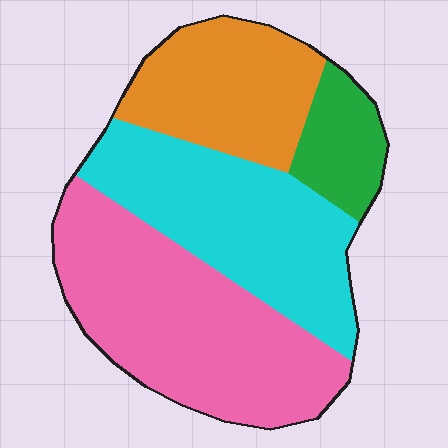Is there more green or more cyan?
Cyan.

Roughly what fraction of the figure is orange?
Orange takes up about one fifth (1/5) of the figure.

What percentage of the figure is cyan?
Cyan covers roughly 30% of the figure.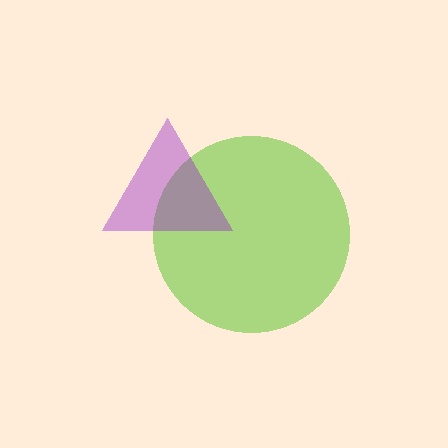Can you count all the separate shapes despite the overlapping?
Yes, there are 2 separate shapes.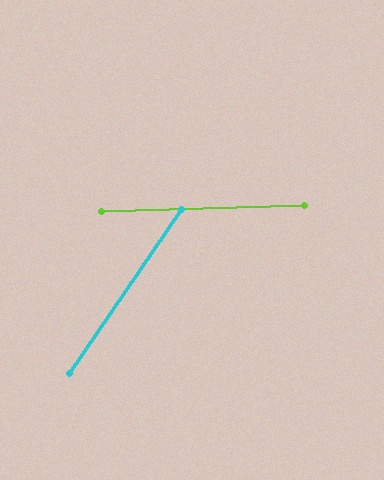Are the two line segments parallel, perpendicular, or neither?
Neither parallel nor perpendicular — they differ by about 54°.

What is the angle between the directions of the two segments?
Approximately 54 degrees.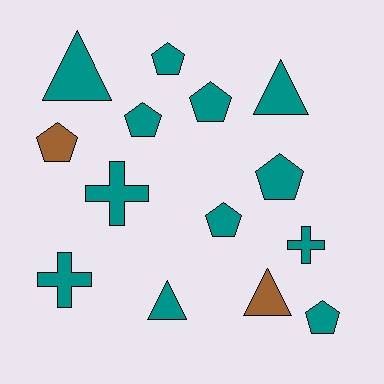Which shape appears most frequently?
Pentagon, with 7 objects.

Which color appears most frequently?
Teal, with 12 objects.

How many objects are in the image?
There are 14 objects.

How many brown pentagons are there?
There is 1 brown pentagon.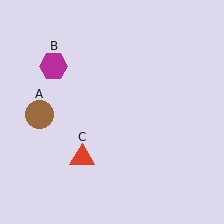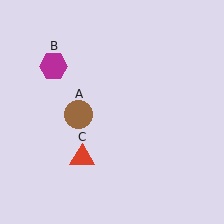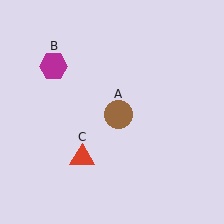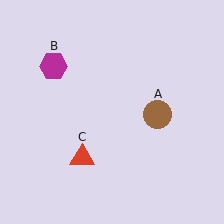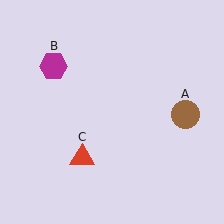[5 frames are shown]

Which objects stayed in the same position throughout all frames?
Magenta hexagon (object B) and red triangle (object C) remained stationary.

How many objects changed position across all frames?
1 object changed position: brown circle (object A).